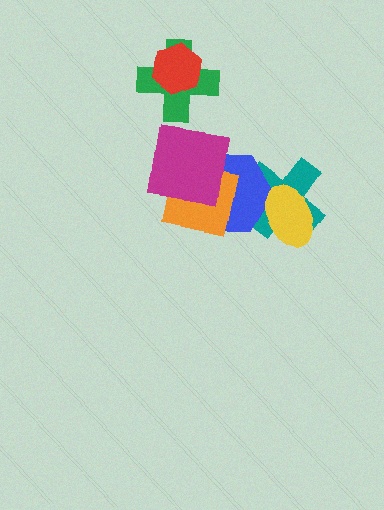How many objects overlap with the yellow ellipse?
2 objects overlap with the yellow ellipse.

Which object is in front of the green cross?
The red hexagon is in front of the green cross.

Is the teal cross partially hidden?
Yes, it is partially covered by another shape.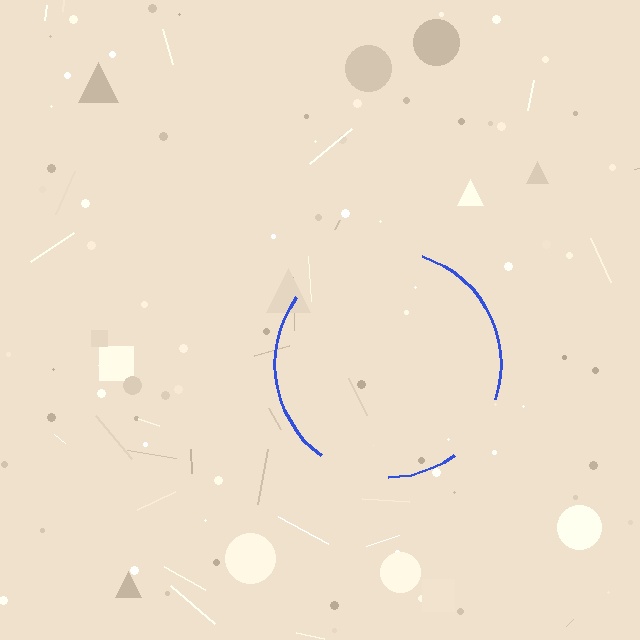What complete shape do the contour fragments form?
The contour fragments form a circle.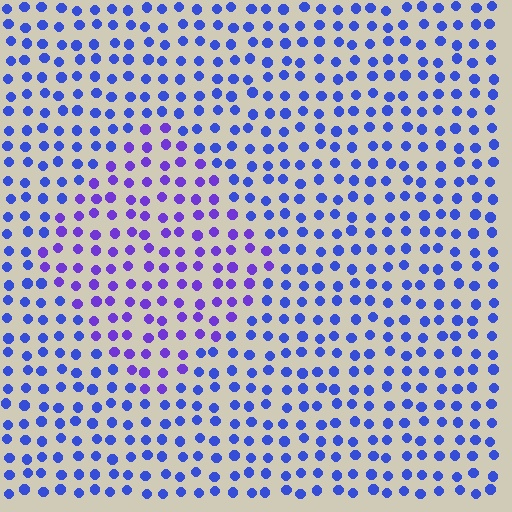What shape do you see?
I see a diamond.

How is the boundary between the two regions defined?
The boundary is defined purely by a slight shift in hue (about 31 degrees). Spacing, size, and orientation are identical on both sides.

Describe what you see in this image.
The image is filled with small blue elements in a uniform arrangement. A diamond-shaped region is visible where the elements are tinted to a slightly different hue, forming a subtle color boundary.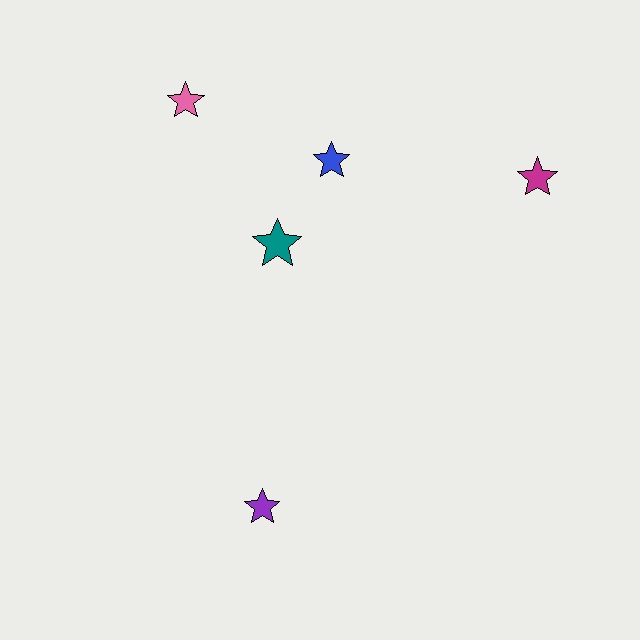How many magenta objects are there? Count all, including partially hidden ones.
There is 1 magenta object.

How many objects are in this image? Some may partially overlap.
There are 5 objects.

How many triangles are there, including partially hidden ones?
There are no triangles.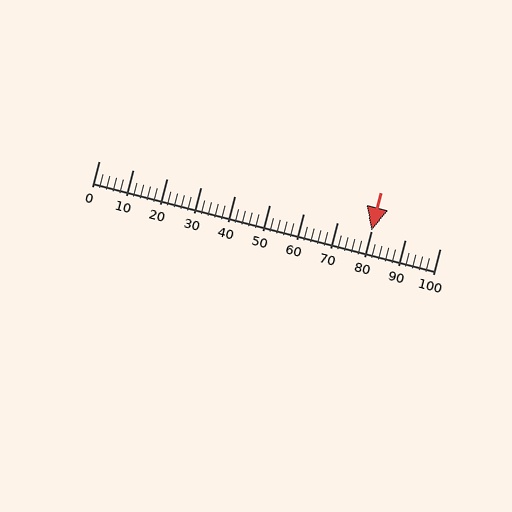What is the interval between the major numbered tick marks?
The major tick marks are spaced 10 units apart.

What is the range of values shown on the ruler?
The ruler shows values from 0 to 100.